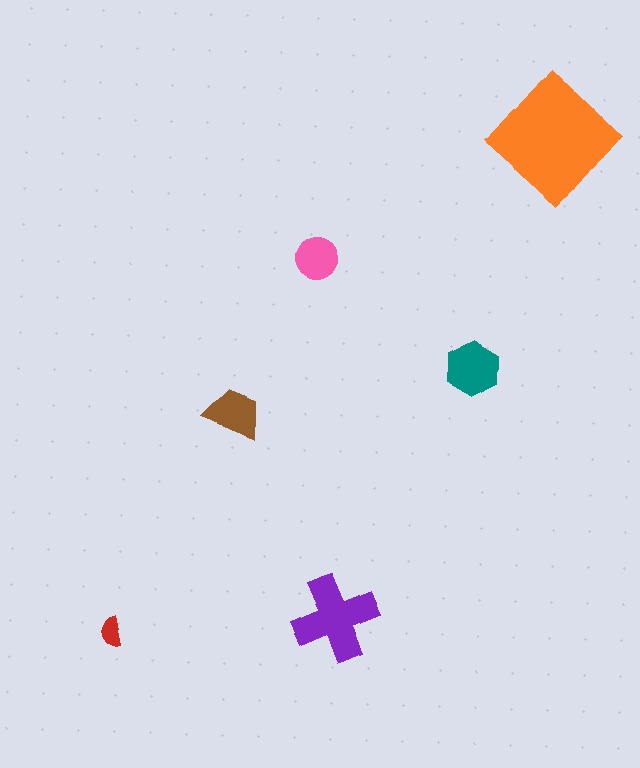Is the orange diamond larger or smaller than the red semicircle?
Larger.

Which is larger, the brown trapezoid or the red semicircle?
The brown trapezoid.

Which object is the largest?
The orange diamond.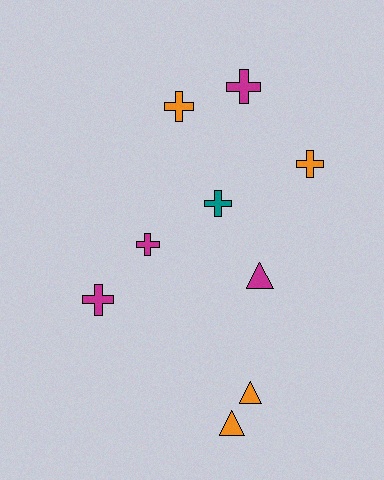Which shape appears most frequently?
Cross, with 6 objects.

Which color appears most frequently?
Orange, with 4 objects.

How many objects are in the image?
There are 9 objects.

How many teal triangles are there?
There are no teal triangles.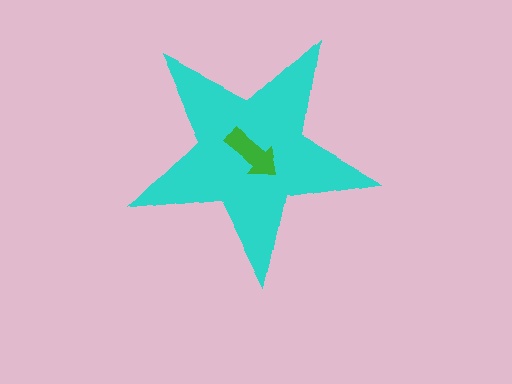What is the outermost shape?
The cyan star.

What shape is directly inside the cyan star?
The green arrow.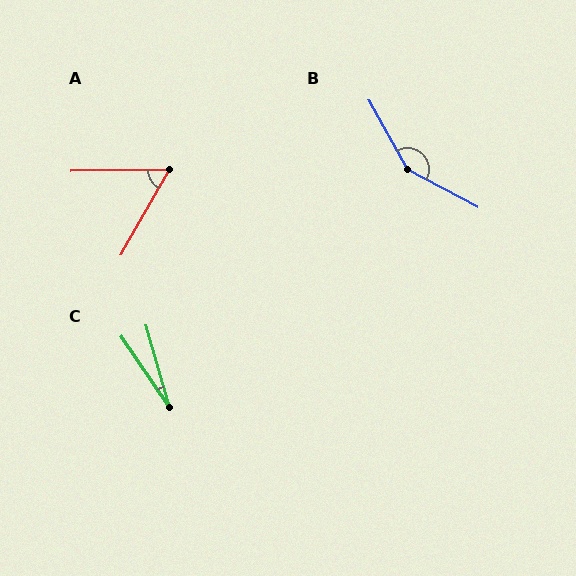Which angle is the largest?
B, at approximately 147 degrees.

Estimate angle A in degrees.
Approximately 60 degrees.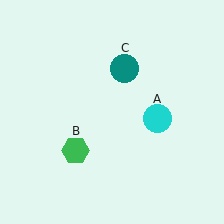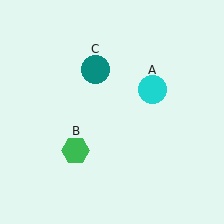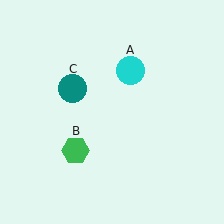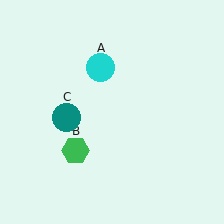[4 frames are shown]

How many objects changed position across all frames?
2 objects changed position: cyan circle (object A), teal circle (object C).